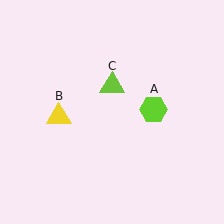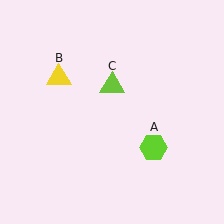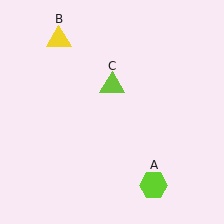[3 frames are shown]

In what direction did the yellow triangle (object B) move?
The yellow triangle (object B) moved up.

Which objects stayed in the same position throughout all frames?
Lime triangle (object C) remained stationary.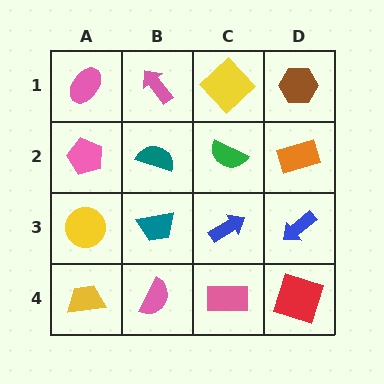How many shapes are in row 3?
4 shapes.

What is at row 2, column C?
A green semicircle.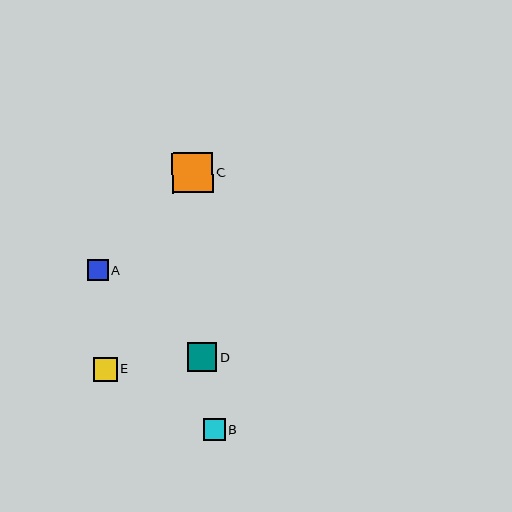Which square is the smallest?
Square A is the smallest with a size of approximately 21 pixels.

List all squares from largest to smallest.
From largest to smallest: C, D, E, B, A.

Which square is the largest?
Square C is the largest with a size of approximately 41 pixels.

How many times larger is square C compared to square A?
Square C is approximately 2.0 times the size of square A.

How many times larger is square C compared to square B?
Square C is approximately 1.9 times the size of square B.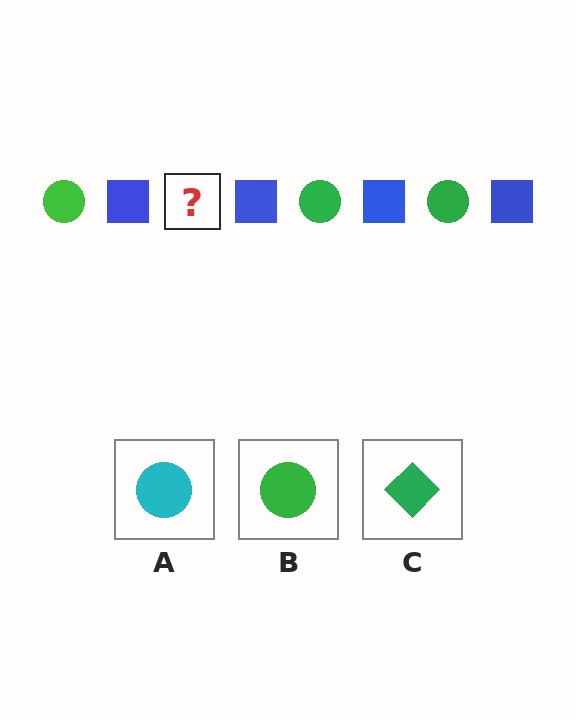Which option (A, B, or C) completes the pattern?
B.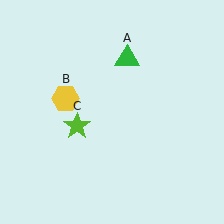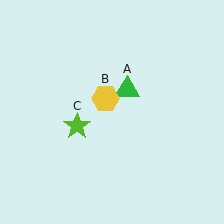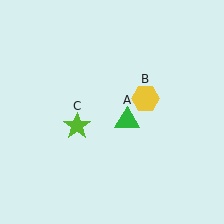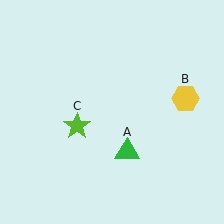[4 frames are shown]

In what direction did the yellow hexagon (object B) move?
The yellow hexagon (object B) moved right.